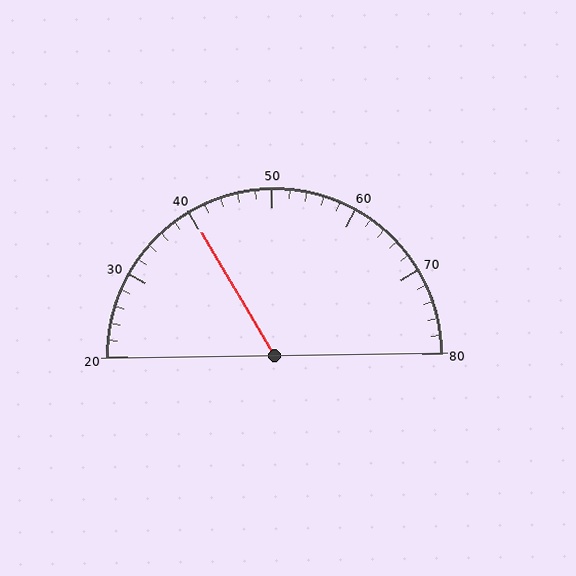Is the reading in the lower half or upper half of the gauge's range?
The reading is in the lower half of the range (20 to 80).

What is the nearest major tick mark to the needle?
The nearest major tick mark is 40.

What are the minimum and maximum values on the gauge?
The gauge ranges from 20 to 80.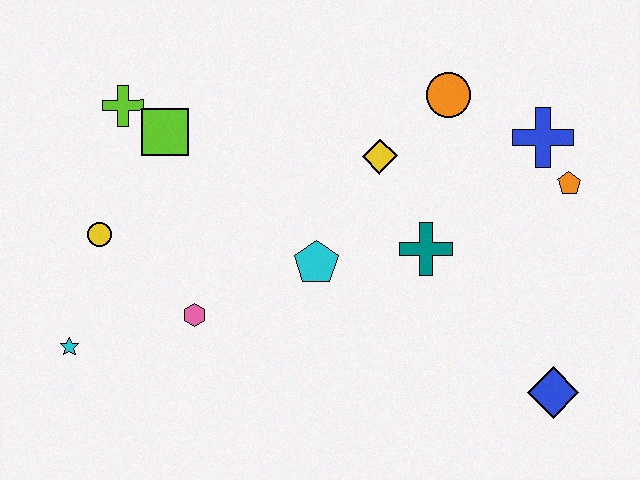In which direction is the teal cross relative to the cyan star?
The teal cross is to the right of the cyan star.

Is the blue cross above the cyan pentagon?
Yes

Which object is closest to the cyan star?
The yellow circle is closest to the cyan star.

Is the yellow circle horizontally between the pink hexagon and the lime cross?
No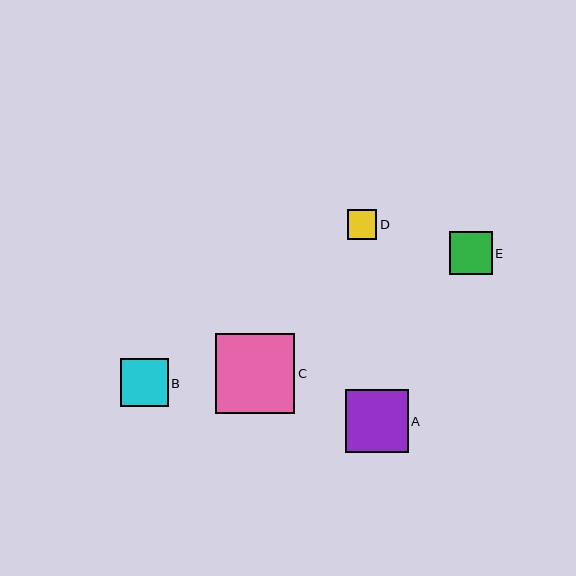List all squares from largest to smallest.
From largest to smallest: C, A, B, E, D.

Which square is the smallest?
Square D is the smallest with a size of approximately 30 pixels.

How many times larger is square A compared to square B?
Square A is approximately 1.3 times the size of square B.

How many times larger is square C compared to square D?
Square C is approximately 2.7 times the size of square D.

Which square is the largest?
Square C is the largest with a size of approximately 80 pixels.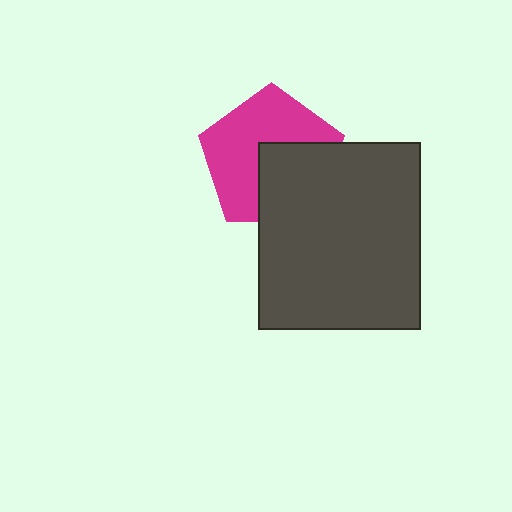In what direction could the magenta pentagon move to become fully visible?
The magenta pentagon could move toward the upper-left. That would shift it out from behind the dark gray rectangle entirely.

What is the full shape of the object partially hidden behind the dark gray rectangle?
The partially hidden object is a magenta pentagon.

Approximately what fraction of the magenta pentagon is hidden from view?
Roughly 41% of the magenta pentagon is hidden behind the dark gray rectangle.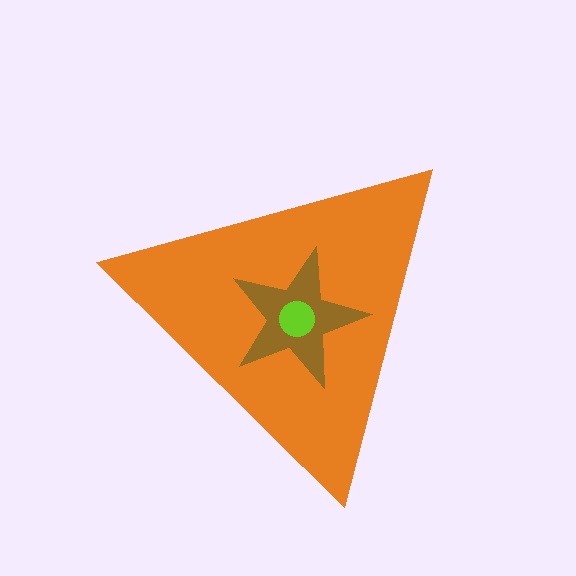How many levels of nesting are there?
3.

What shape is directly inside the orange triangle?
The brown star.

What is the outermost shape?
The orange triangle.